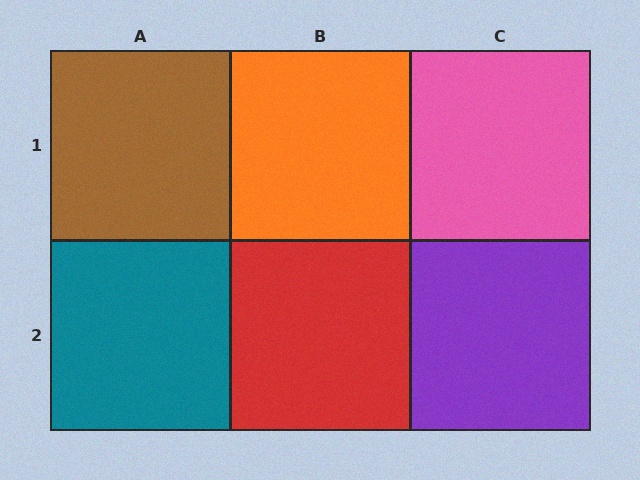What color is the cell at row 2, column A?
Teal.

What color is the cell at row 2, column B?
Red.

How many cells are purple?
1 cell is purple.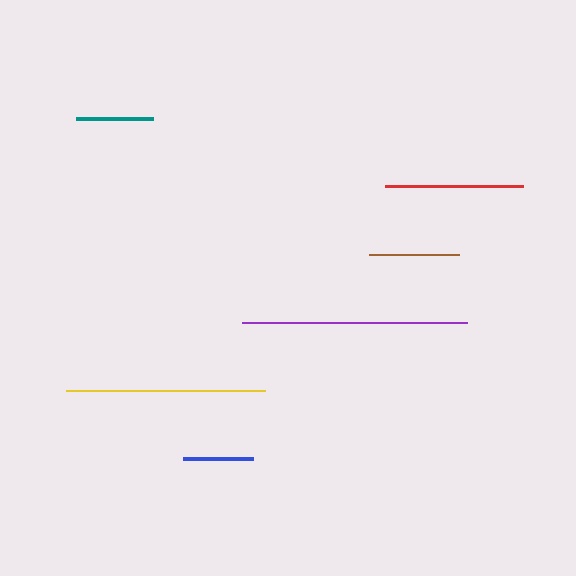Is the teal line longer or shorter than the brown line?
The brown line is longer than the teal line.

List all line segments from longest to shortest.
From longest to shortest: purple, yellow, red, brown, teal, blue.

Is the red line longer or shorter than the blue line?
The red line is longer than the blue line.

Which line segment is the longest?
The purple line is the longest at approximately 225 pixels.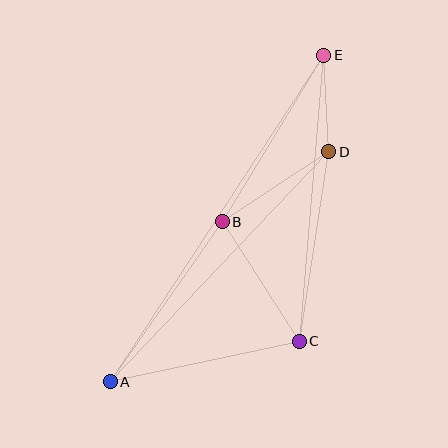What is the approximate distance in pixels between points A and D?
The distance between A and D is approximately 317 pixels.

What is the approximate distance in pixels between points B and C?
The distance between B and C is approximately 142 pixels.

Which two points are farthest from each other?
Points A and E are farthest from each other.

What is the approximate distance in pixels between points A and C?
The distance between A and C is approximately 193 pixels.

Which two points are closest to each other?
Points D and E are closest to each other.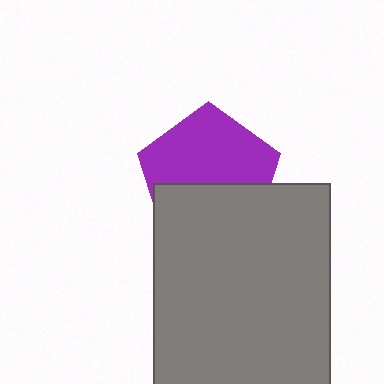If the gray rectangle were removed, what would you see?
You would see the complete purple pentagon.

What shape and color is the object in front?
The object in front is a gray rectangle.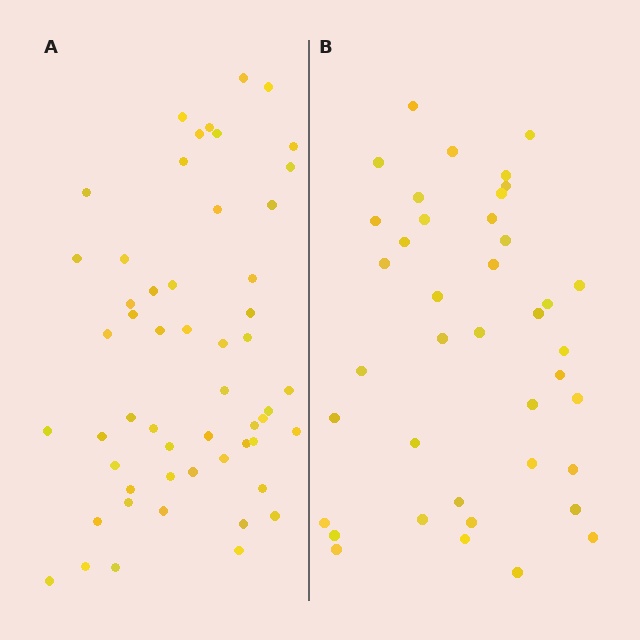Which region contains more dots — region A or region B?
Region A (the left region) has more dots.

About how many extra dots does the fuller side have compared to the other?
Region A has approximately 15 more dots than region B.